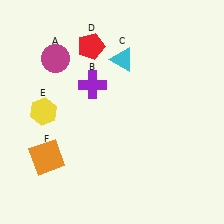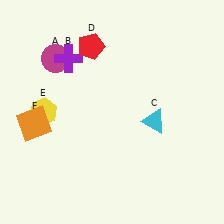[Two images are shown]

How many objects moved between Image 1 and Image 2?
3 objects moved between the two images.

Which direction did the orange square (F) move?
The orange square (F) moved up.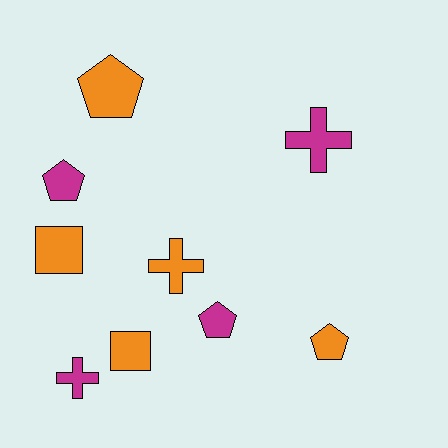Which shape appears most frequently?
Pentagon, with 4 objects.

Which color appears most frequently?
Orange, with 5 objects.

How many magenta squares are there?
There are no magenta squares.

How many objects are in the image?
There are 9 objects.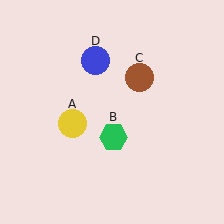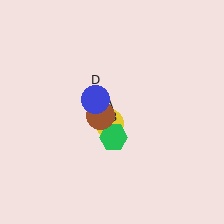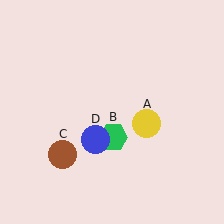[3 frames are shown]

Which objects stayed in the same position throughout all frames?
Green hexagon (object B) remained stationary.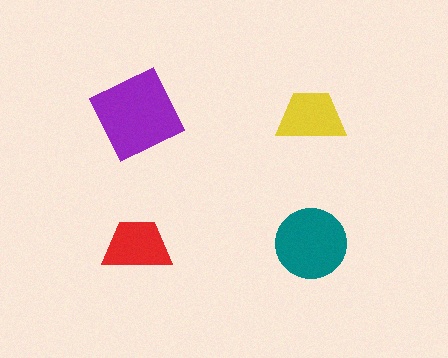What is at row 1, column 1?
A purple square.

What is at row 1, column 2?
A yellow trapezoid.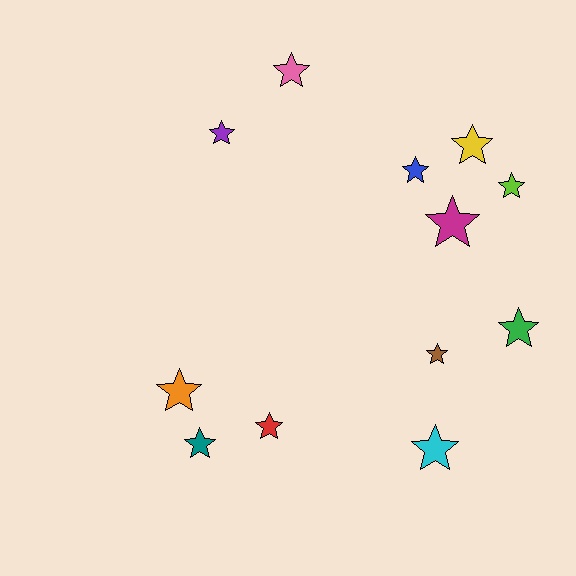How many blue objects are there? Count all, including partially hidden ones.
There is 1 blue object.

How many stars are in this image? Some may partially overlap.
There are 12 stars.